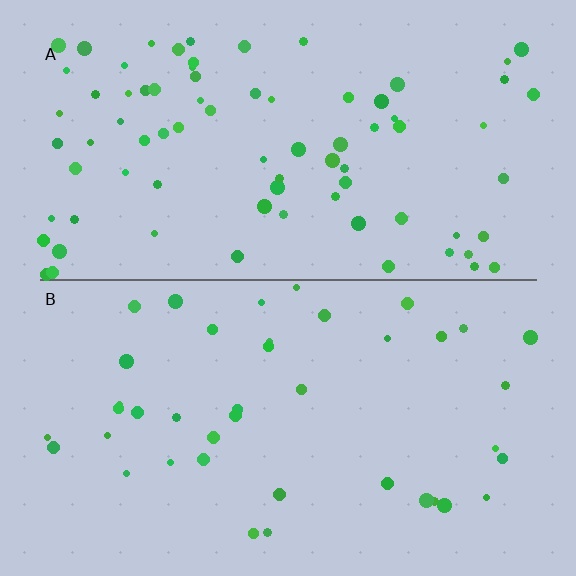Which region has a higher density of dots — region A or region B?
A (the top).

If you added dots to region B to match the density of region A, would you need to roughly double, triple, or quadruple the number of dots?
Approximately double.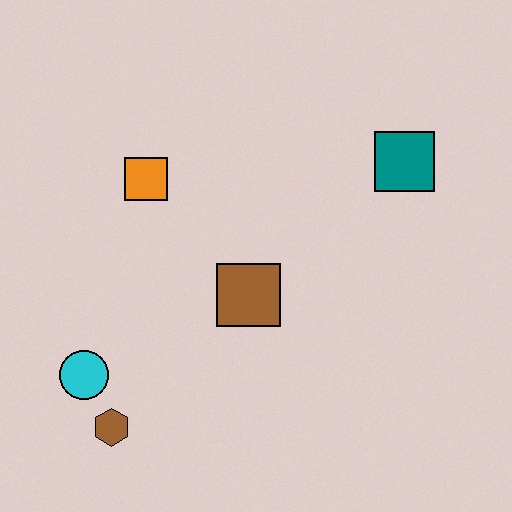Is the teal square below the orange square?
No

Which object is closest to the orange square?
The brown square is closest to the orange square.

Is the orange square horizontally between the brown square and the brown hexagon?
Yes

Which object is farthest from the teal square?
The brown hexagon is farthest from the teal square.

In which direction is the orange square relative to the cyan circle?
The orange square is above the cyan circle.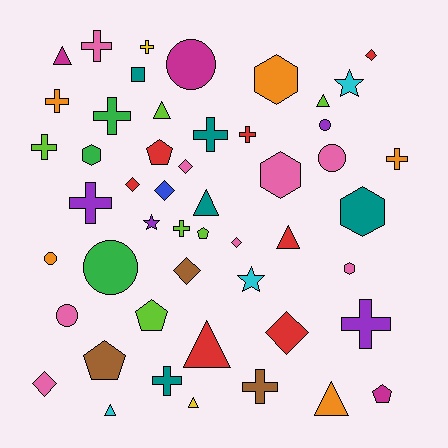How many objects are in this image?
There are 50 objects.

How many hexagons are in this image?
There are 5 hexagons.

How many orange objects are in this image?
There are 5 orange objects.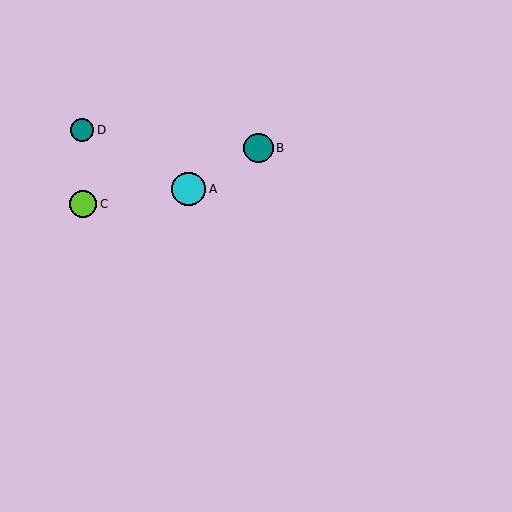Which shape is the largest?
The cyan circle (labeled A) is the largest.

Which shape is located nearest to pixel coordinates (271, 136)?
The teal circle (labeled B) at (259, 148) is nearest to that location.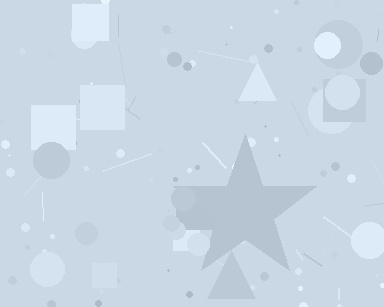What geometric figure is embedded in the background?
A star is embedded in the background.